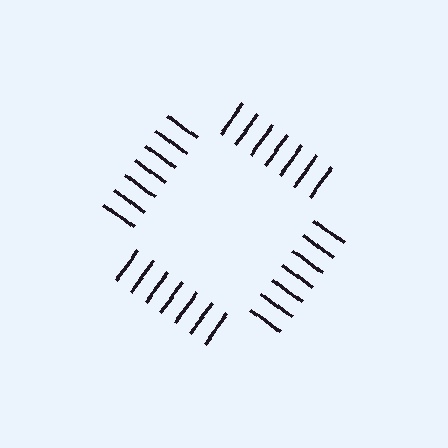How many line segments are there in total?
28 — 7 along each of the 4 edges.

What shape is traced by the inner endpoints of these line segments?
An illusory square — the line segments terminate on its edges but no continuous stroke is drawn.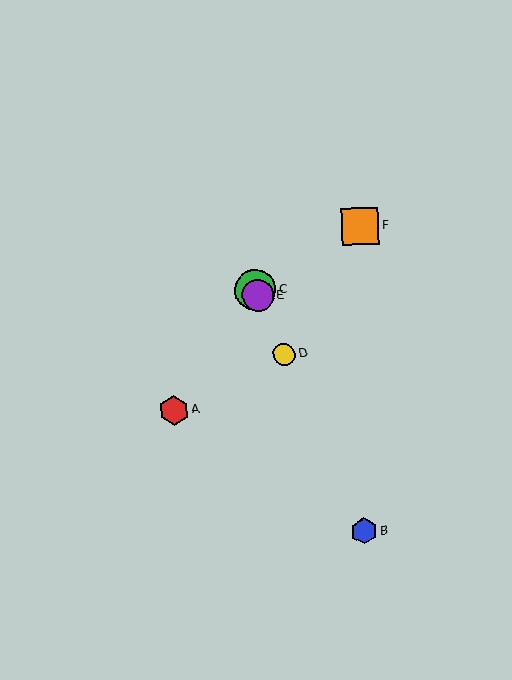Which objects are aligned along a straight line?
Objects B, C, D, E are aligned along a straight line.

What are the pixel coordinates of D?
Object D is at (284, 354).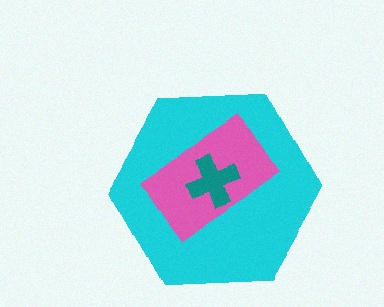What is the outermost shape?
The cyan hexagon.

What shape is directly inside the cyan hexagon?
The pink rectangle.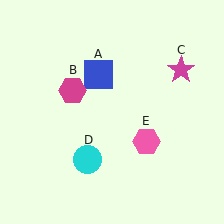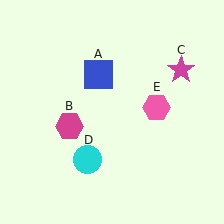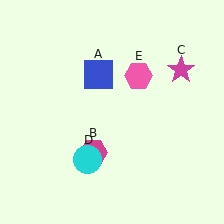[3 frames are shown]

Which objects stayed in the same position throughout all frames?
Blue square (object A) and magenta star (object C) and cyan circle (object D) remained stationary.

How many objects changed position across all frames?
2 objects changed position: magenta hexagon (object B), pink hexagon (object E).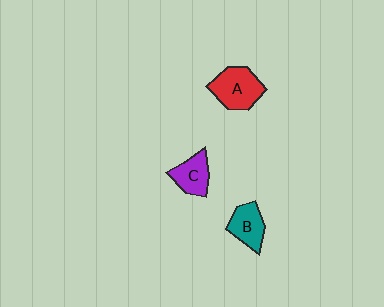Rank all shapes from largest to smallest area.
From largest to smallest: A (red), B (teal), C (purple).